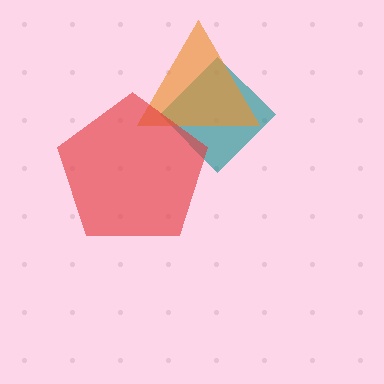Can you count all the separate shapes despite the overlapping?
Yes, there are 3 separate shapes.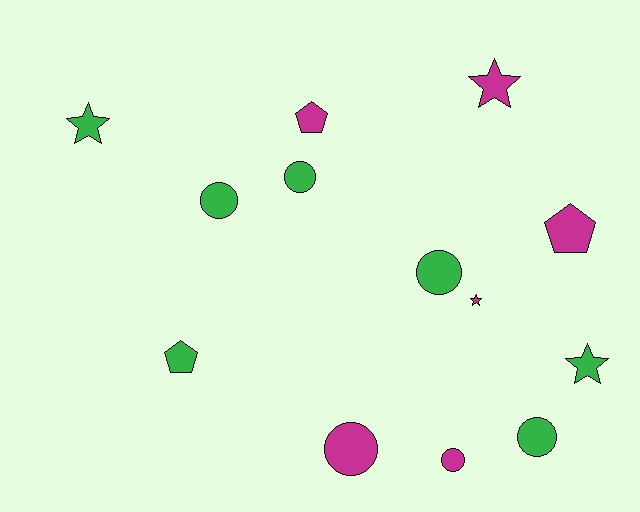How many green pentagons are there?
There is 1 green pentagon.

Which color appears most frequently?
Green, with 7 objects.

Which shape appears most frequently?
Circle, with 6 objects.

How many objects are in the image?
There are 13 objects.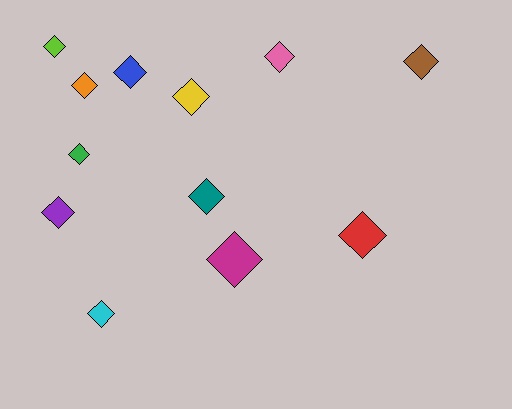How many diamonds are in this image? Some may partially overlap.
There are 12 diamonds.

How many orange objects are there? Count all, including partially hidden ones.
There is 1 orange object.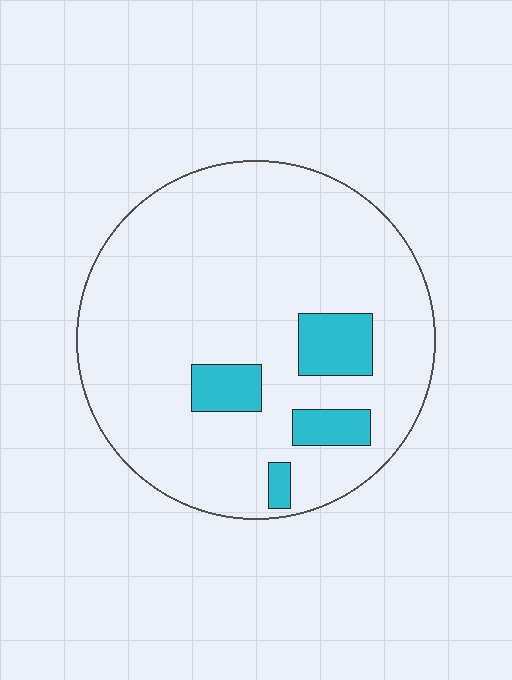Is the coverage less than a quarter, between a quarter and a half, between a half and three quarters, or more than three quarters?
Less than a quarter.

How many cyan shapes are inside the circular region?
4.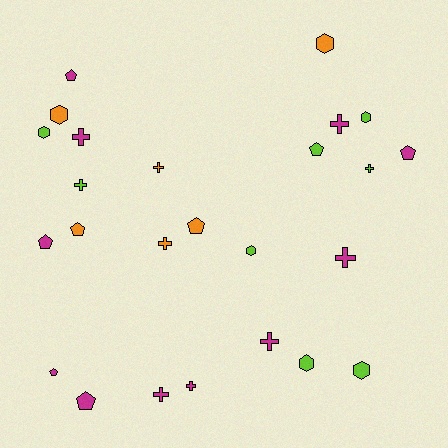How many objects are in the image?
There are 25 objects.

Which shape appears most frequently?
Cross, with 10 objects.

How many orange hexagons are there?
There are 2 orange hexagons.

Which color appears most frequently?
Magenta, with 11 objects.